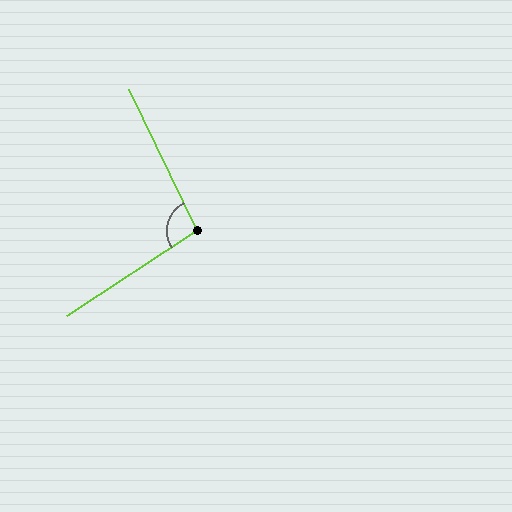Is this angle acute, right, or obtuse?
It is obtuse.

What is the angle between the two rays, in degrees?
Approximately 97 degrees.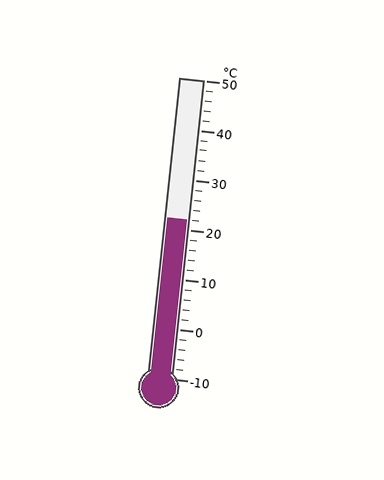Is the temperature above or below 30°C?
The temperature is below 30°C.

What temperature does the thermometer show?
The thermometer shows approximately 22°C.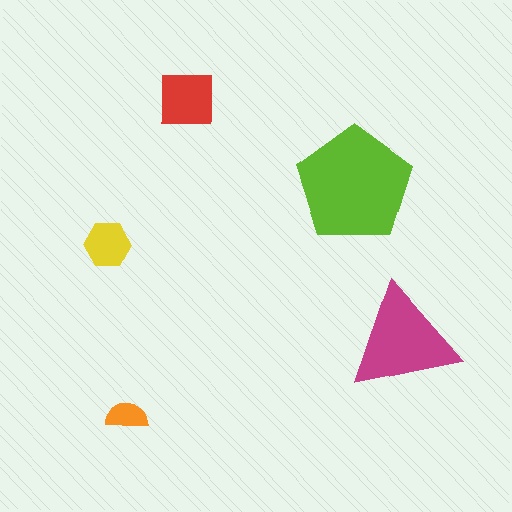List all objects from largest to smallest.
The lime pentagon, the magenta triangle, the red square, the yellow hexagon, the orange semicircle.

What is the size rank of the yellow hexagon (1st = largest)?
4th.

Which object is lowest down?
The orange semicircle is bottommost.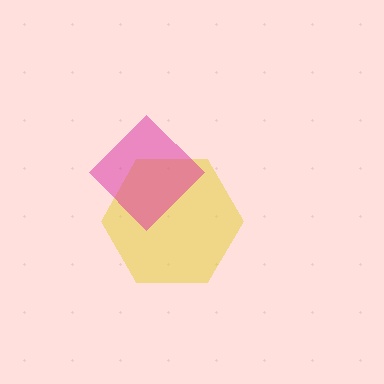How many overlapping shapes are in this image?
There are 2 overlapping shapes in the image.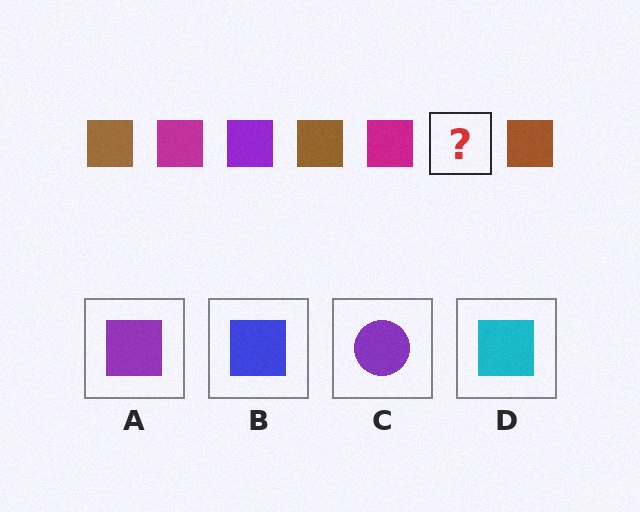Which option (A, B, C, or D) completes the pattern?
A.